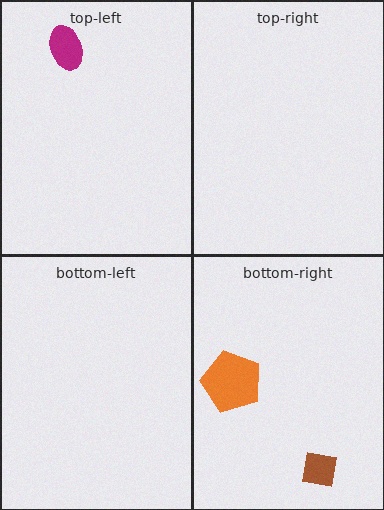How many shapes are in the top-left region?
1.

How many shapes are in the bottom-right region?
2.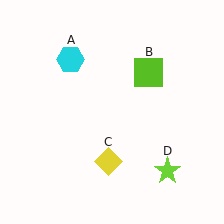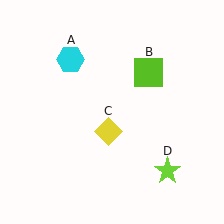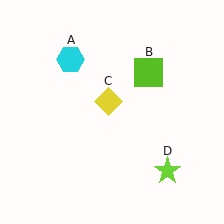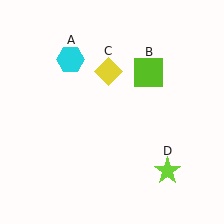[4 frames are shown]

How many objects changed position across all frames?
1 object changed position: yellow diamond (object C).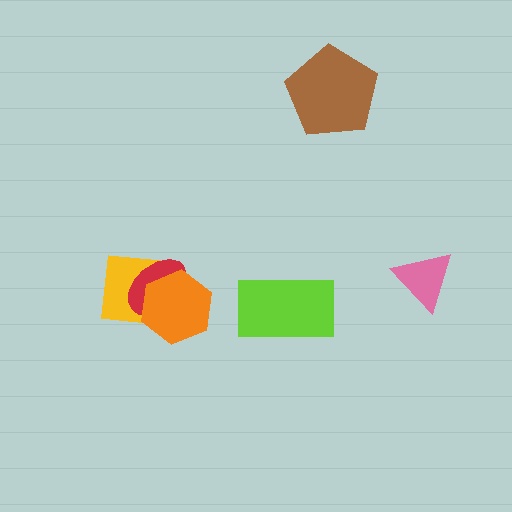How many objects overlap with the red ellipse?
2 objects overlap with the red ellipse.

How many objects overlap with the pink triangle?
0 objects overlap with the pink triangle.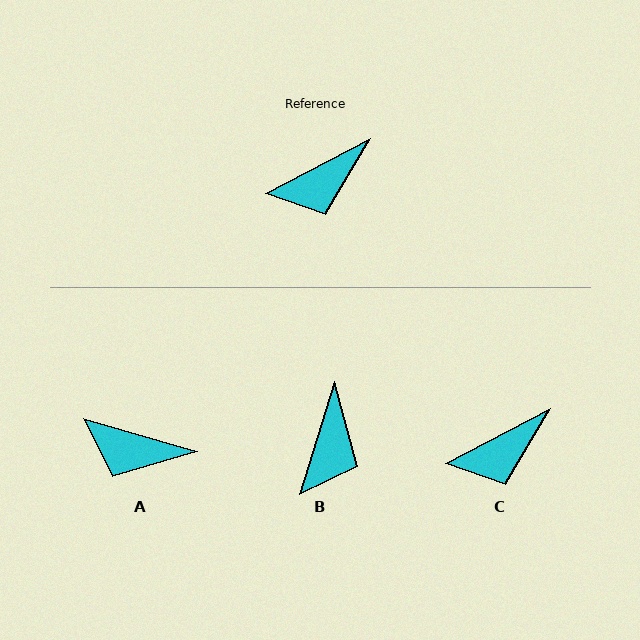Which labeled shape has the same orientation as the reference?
C.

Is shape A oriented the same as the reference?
No, it is off by about 43 degrees.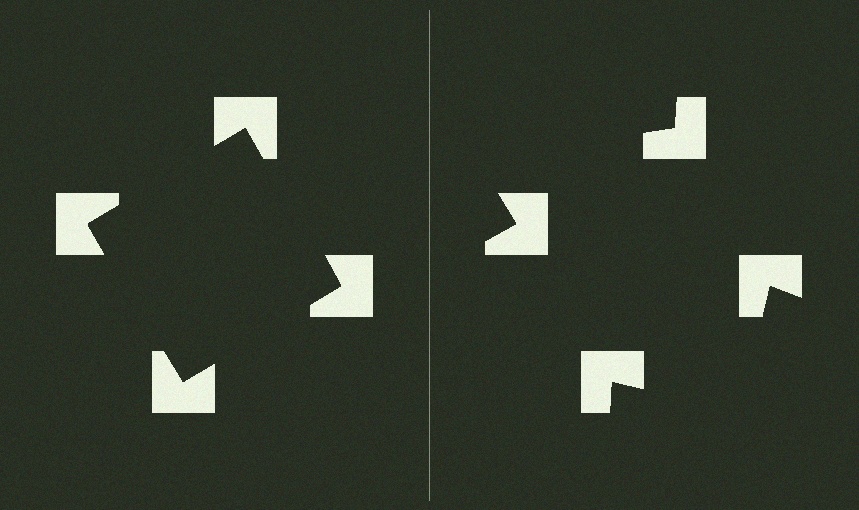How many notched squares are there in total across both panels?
8 — 4 on each side.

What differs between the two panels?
The notched squares are positioned identically on both sides; only the wedge orientations differ. On the left they align to a square; on the right they are misaligned.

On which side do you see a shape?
An illusory square appears on the left side. On the right side the wedge cuts are rotated, so no coherent shape forms.